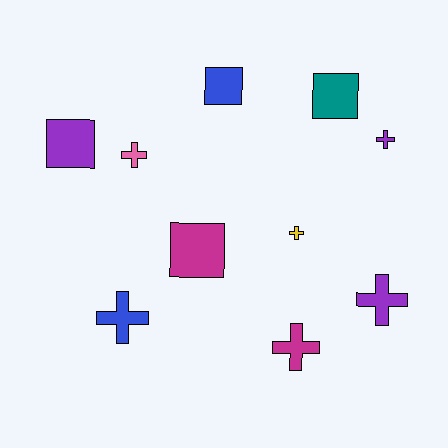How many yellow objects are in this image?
There is 1 yellow object.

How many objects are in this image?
There are 10 objects.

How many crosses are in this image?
There are 6 crosses.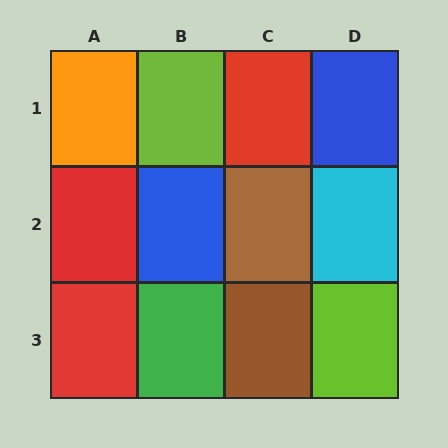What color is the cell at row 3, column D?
Lime.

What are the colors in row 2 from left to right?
Red, blue, brown, cyan.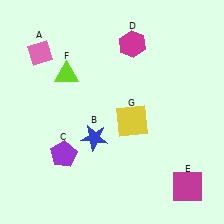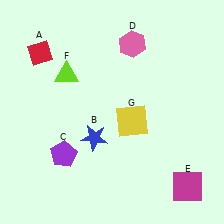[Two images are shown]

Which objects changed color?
A changed from pink to red. D changed from magenta to pink.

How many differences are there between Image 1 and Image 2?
There are 2 differences between the two images.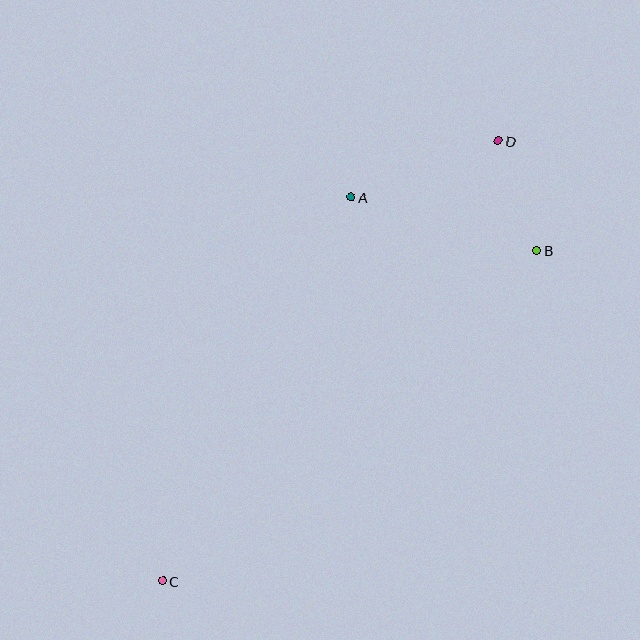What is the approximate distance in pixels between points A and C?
The distance between A and C is approximately 427 pixels.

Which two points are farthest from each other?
Points C and D are farthest from each other.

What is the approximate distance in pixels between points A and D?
The distance between A and D is approximately 158 pixels.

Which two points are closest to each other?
Points B and D are closest to each other.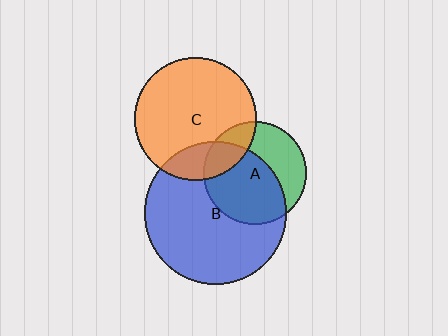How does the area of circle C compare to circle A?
Approximately 1.4 times.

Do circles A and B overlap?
Yes.